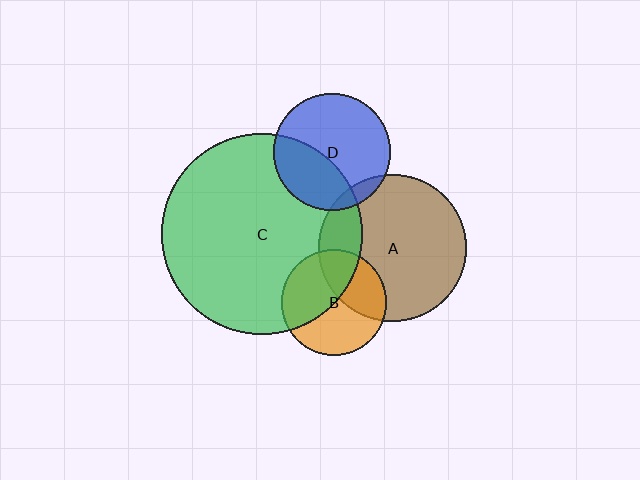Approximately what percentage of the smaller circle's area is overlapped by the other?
Approximately 20%.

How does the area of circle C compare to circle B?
Approximately 3.6 times.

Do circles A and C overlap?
Yes.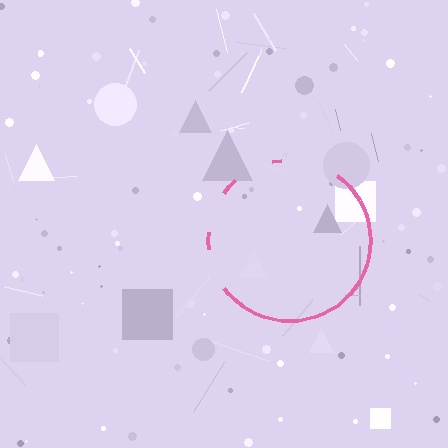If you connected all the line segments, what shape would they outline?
They would outline a circle.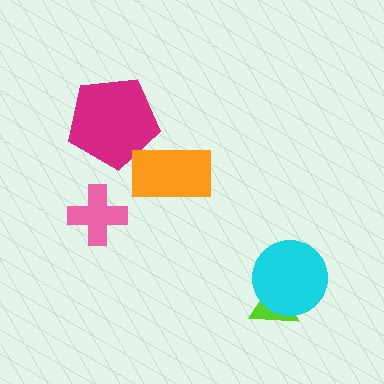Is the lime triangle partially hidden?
Yes, it is partially covered by another shape.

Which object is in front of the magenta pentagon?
The orange rectangle is in front of the magenta pentagon.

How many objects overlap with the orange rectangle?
1 object overlaps with the orange rectangle.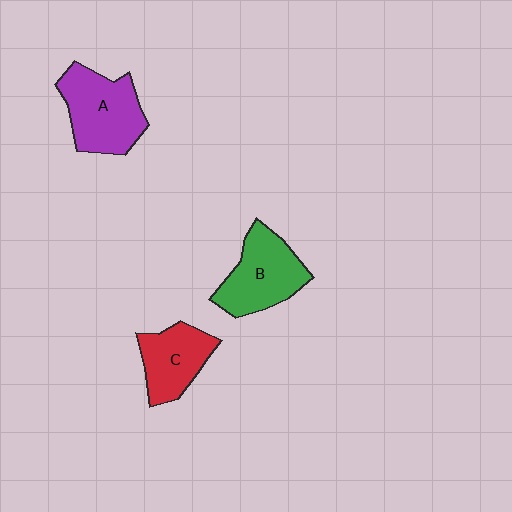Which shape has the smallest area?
Shape C (red).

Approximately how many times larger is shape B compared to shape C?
Approximately 1.2 times.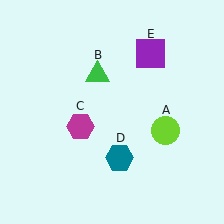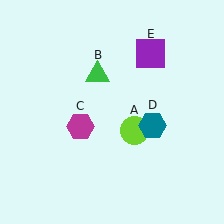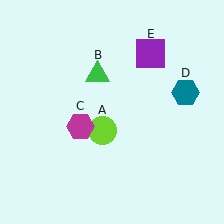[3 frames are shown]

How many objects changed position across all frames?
2 objects changed position: lime circle (object A), teal hexagon (object D).